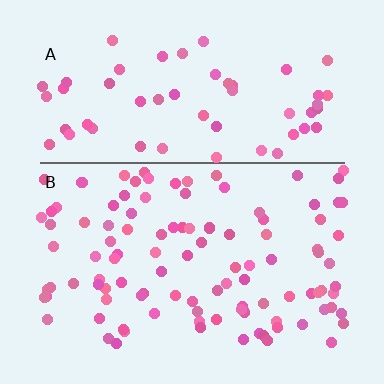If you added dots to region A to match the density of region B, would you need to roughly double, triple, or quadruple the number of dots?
Approximately double.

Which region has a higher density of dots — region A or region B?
B (the bottom).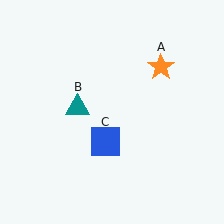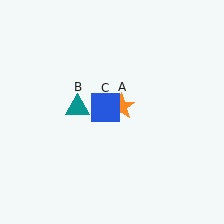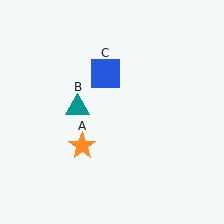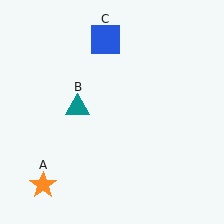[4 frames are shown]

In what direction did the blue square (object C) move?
The blue square (object C) moved up.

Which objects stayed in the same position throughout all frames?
Teal triangle (object B) remained stationary.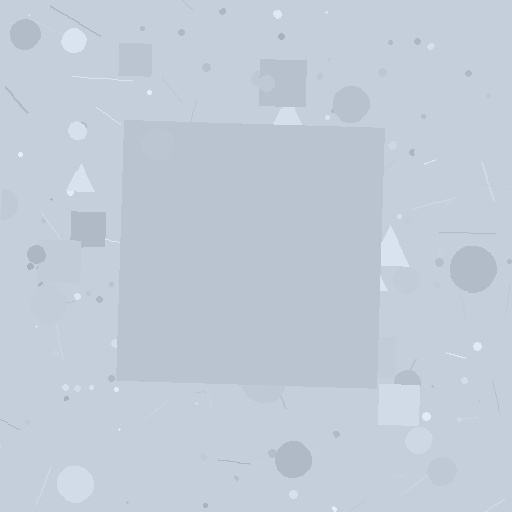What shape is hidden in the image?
A square is hidden in the image.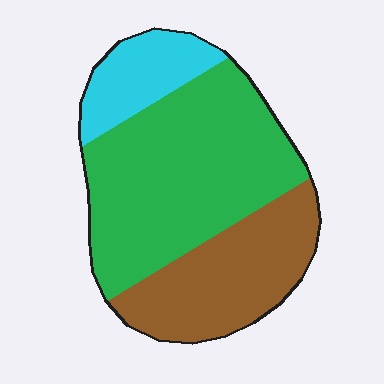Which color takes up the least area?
Cyan, at roughly 15%.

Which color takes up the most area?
Green, at roughly 55%.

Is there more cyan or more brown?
Brown.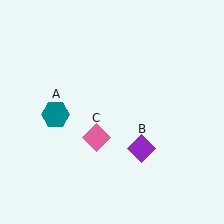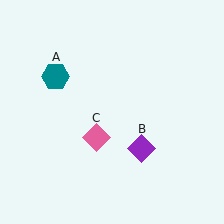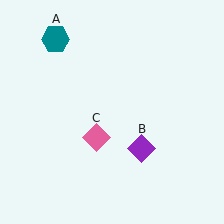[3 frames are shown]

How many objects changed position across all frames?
1 object changed position: teal hexagon (object A).